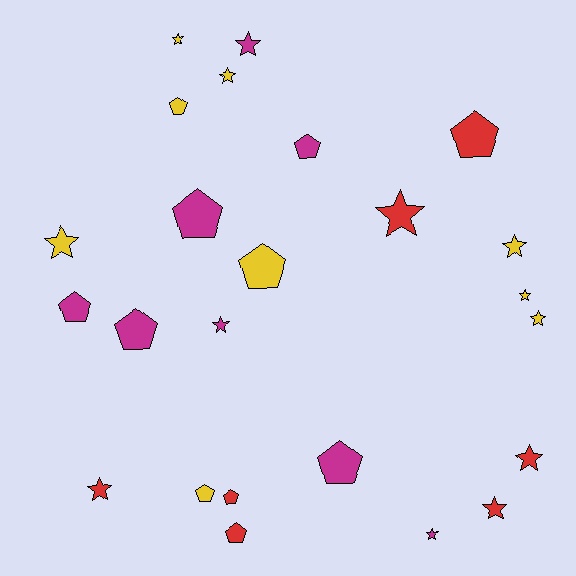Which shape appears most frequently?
Star, with 13 objects.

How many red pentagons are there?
There are 3 red pentagons.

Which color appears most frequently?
Yellow, with 9 objects.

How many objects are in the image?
There are 24 objects.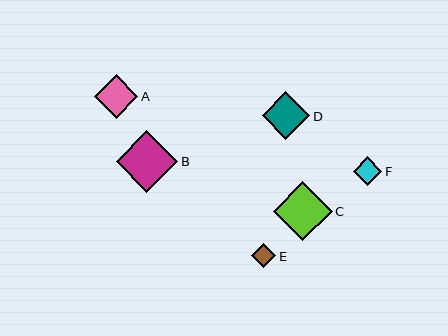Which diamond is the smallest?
Diamond E is the smallest with a size of approximately 24 pixels.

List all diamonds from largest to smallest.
From largest to smallest: B, C, D, A, F, E.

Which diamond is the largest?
Diamond B is the largest with a size of approximately 62 pixels.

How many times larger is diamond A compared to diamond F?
Diamond A is approximately 1.5 times the size of diamond F.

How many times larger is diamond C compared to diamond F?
Diamond C is approximately 2.1 times the size of diamond F.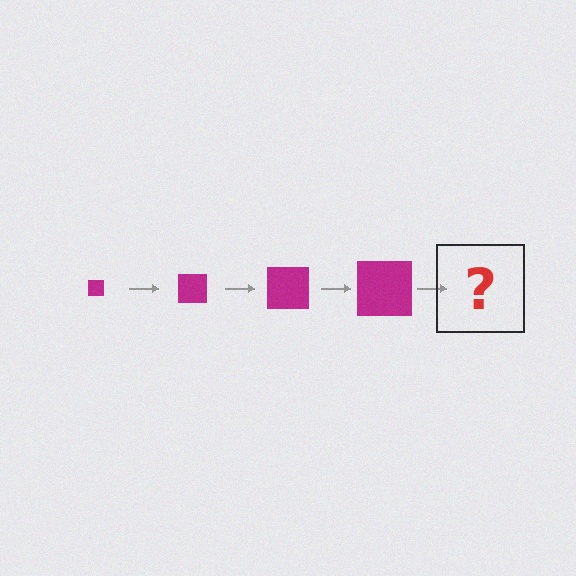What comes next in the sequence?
The next element should be a magenta square, larger than the previous one.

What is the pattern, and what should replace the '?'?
The pattern is that the square gets progressively larger each step. The '?' should be a magenta square, larger than the previous one.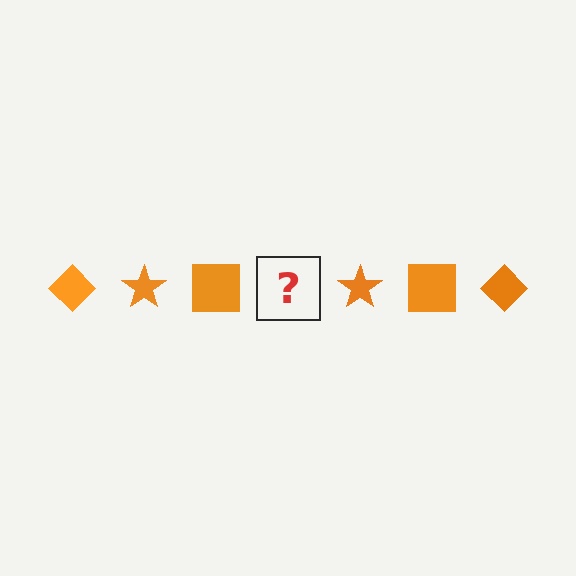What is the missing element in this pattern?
The missing element is an orange diamond.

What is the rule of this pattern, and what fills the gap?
The rule is that the pattern cycles through diamond, star, square shapes in orange. The gap should be filled with an orange diamond.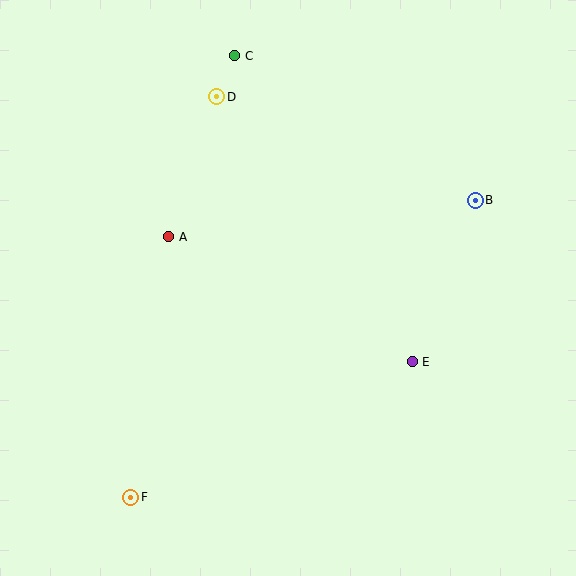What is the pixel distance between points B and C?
The distance between B and C is 280 pixels.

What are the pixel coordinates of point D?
Point D is at (217, 97).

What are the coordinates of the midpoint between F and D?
The midpoint between F and D is at (174, 297).